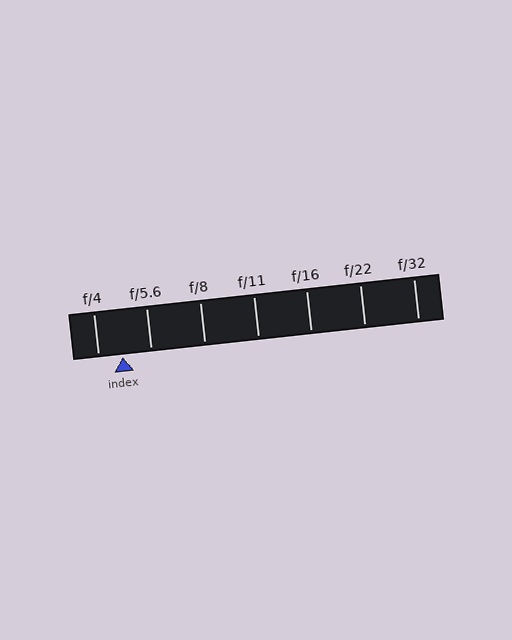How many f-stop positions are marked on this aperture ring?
There are 7 f-stop positions marked.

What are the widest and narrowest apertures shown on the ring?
The widest aperture shown is f/4 and the narrowest is f/32.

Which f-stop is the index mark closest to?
The index mark is closest to f/4.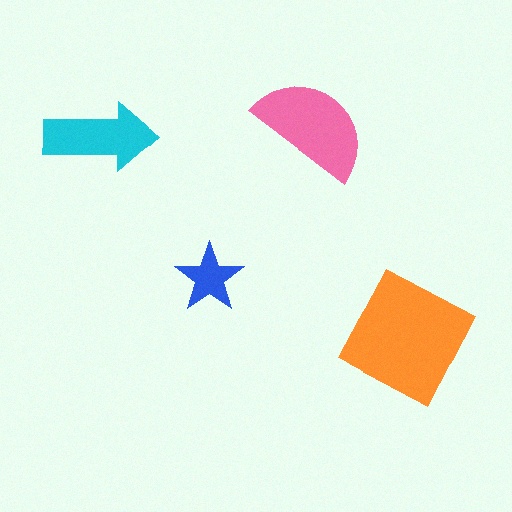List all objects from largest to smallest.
The orange square, the pink semicircle, the cyan arrow, the blue star.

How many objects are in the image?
There are 4 objects in the image.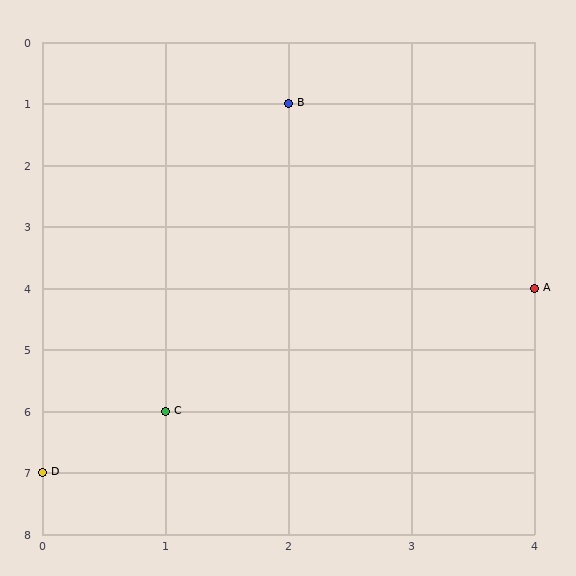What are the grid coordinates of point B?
Point B is at grid coordinates (2, 1).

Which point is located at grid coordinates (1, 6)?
Point C is at (1, 6).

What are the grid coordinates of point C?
Point C is at grid coordinates (1, 6).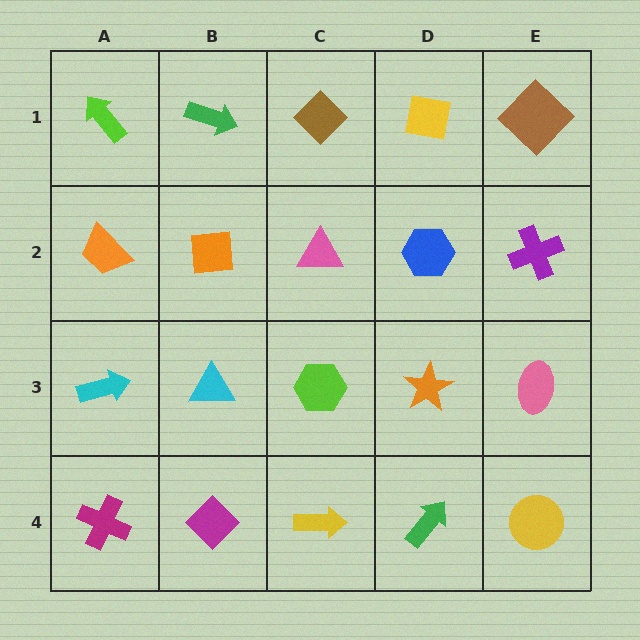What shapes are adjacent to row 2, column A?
A lime arrow (row 1, column A), a cyan arrow (row 3, column A), an orange square (row 2, column B).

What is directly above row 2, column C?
A brown diamond.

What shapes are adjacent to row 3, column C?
A pink triangle (row 2, column C), a yellow arrow (row 4, column C), a cyan triangle (row 3, column B), an orange star (row 3, column D).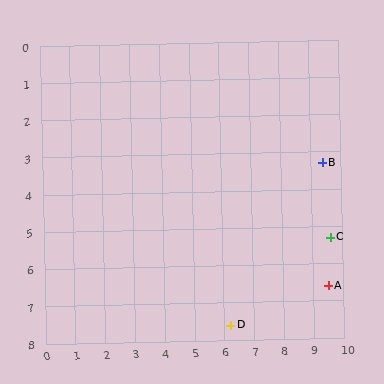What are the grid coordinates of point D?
Point D is at approximately (6.2, 7.6).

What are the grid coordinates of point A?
Point A is at approximately (9.5, 6.6).